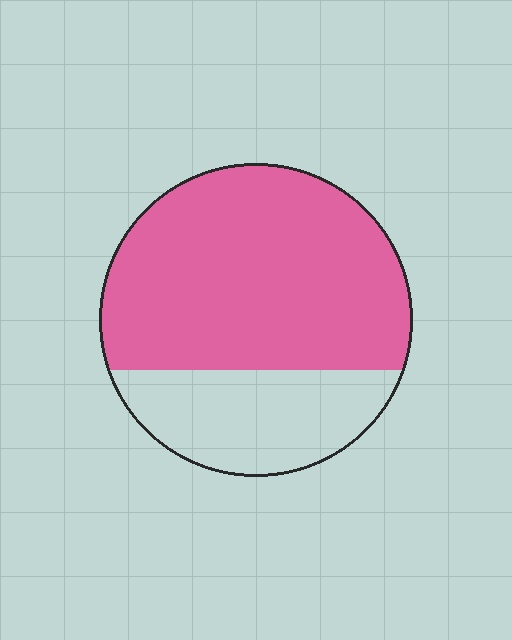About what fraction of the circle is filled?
About two thirds (2/3).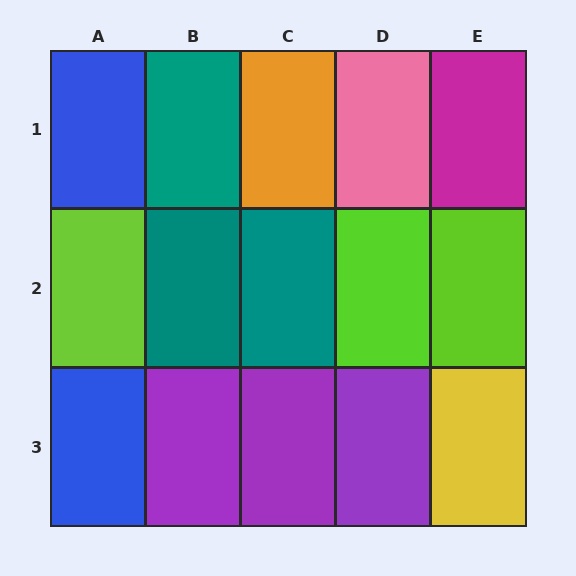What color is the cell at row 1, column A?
Blue.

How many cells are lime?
3 cells are lime.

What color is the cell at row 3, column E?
Yellow.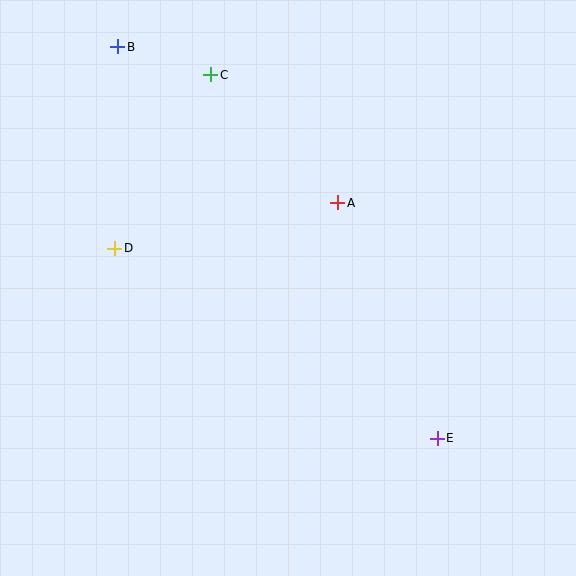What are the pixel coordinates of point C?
Point C is at (211, 75).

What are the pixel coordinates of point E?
Point E is at (437, 438).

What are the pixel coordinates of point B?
Point B is at (118, 47).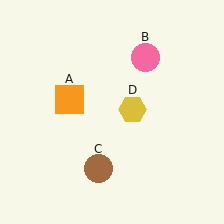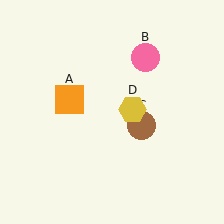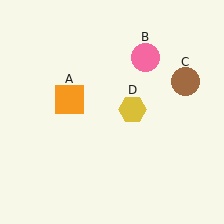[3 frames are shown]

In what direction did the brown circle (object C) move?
The brown circle (object C) moved up and to the right.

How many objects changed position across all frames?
1 object changed position: brown circle (object C).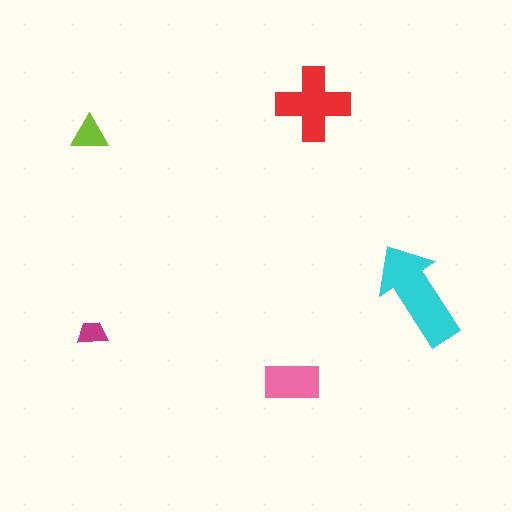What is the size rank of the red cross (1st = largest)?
2nd.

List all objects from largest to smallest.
The cyan arrow, the red cross, the pink rectangle, the lime triangle, the magenta trapezoid.